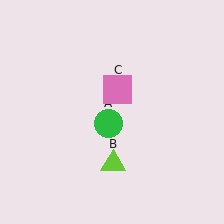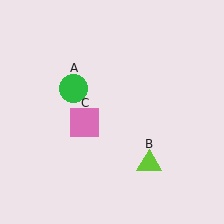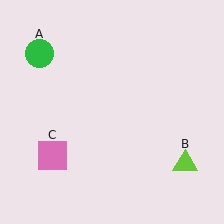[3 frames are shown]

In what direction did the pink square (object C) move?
The pink square (object C) moved down and to the left.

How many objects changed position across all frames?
3 objects changed position: green circle (object A), lime triangle (object B), pink square (object C).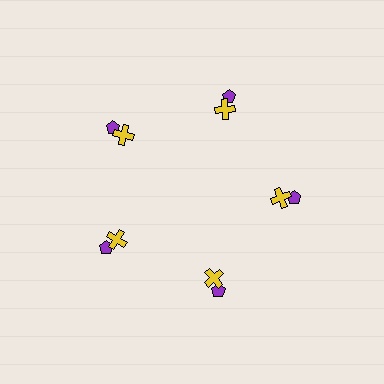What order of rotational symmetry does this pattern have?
This pattern has 5-fold rotational symmetry.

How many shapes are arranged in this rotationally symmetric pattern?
There are 10 shapes, arranged in 5 groups of 2.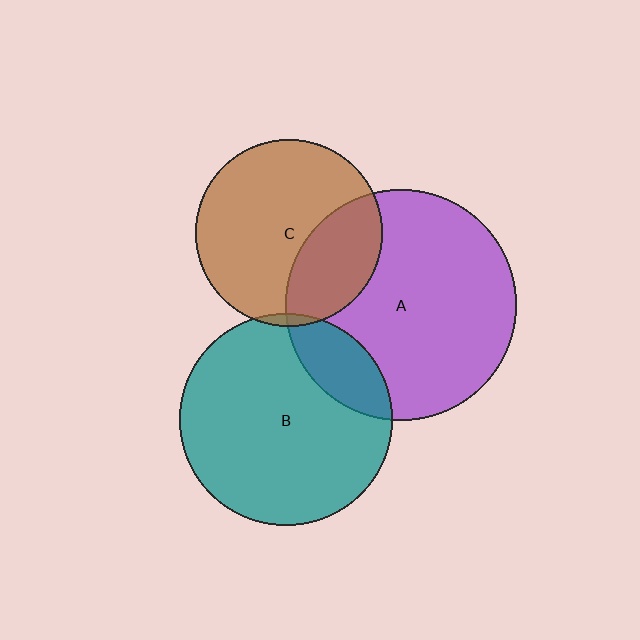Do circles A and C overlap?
Yes.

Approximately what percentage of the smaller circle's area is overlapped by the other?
Approximately 30%.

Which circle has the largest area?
Circle A (purple).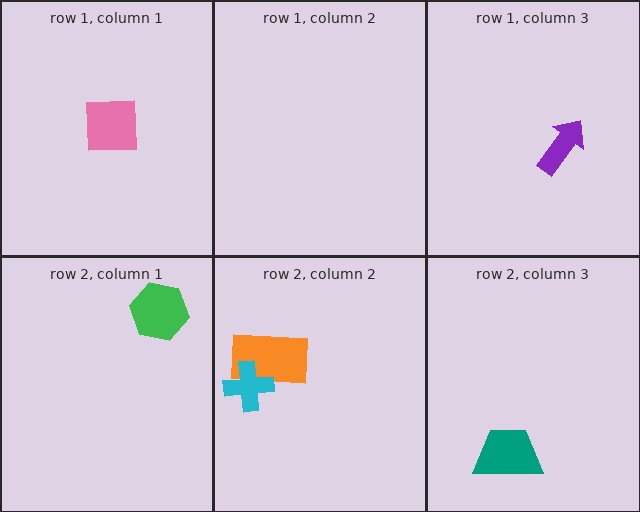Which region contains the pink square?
The row 1, column 1 region.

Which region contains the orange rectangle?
The row 2, column 2 region.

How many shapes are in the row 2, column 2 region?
2.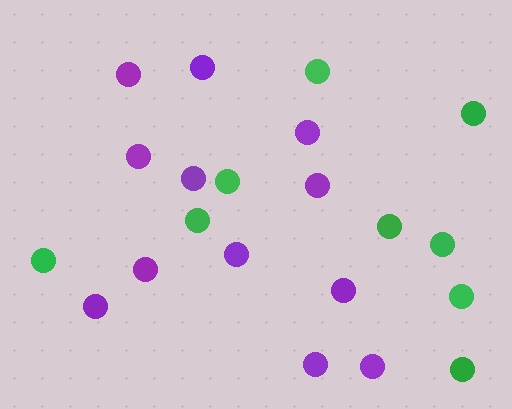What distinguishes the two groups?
There are 2 groups: one group of purple circles (12) and one group of green circles (9).